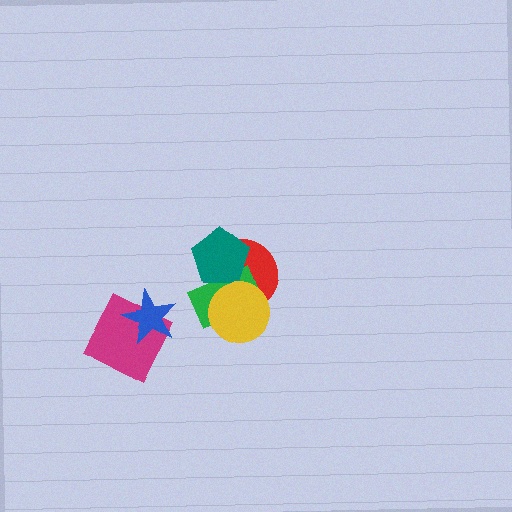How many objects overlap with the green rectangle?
3 objects overlap with the green rectangle.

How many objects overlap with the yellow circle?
2 objects overlap with the yellow circle.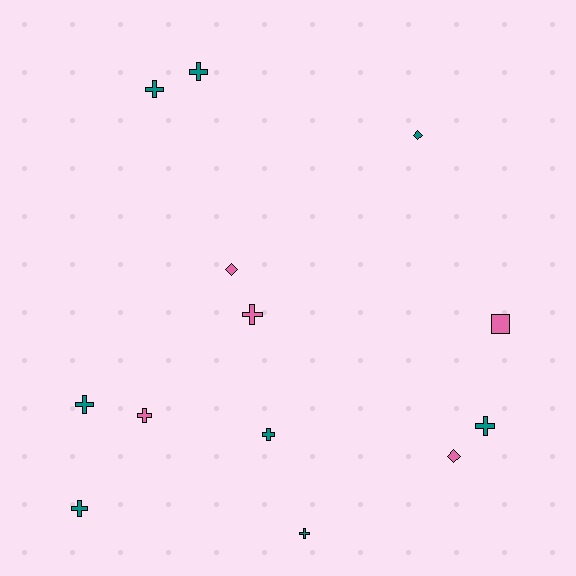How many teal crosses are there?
There are 7 teal crosses.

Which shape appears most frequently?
Cross, with 9 objects.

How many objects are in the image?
There are 13 objects.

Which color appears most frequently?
Teal, with 8 objects.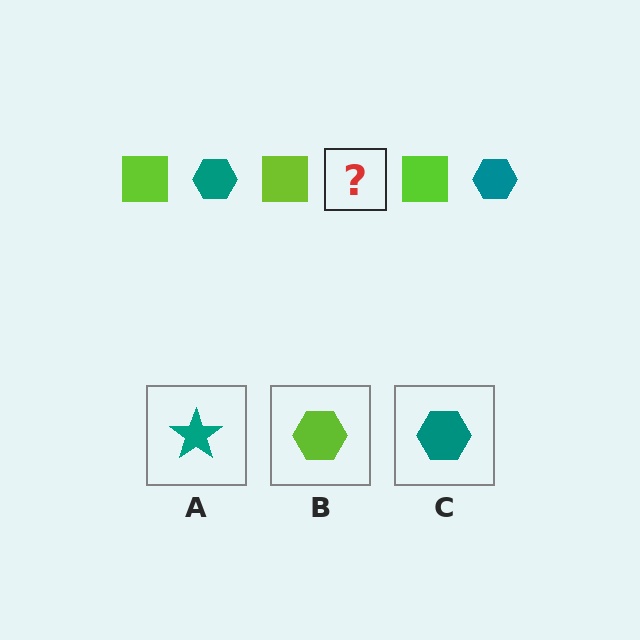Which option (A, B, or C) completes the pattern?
C.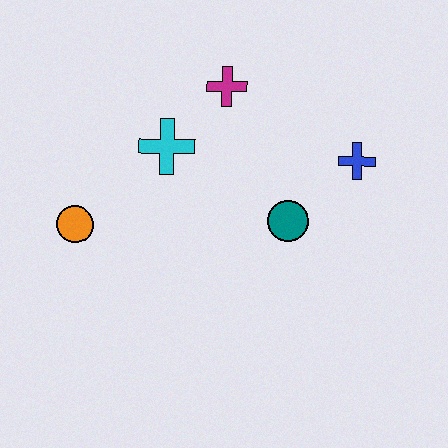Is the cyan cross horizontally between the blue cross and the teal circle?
No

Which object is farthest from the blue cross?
The orange circle is farthest from the blue cross.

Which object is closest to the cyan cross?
The magenta cross is closest to the cyan cross.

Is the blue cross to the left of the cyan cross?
No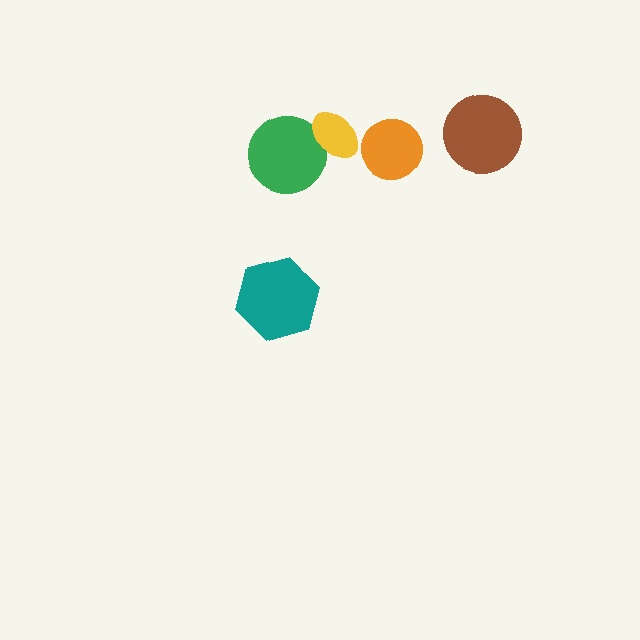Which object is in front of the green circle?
The yellow ellipse is in front of the green circle.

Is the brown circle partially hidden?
No, no other shape covers it.